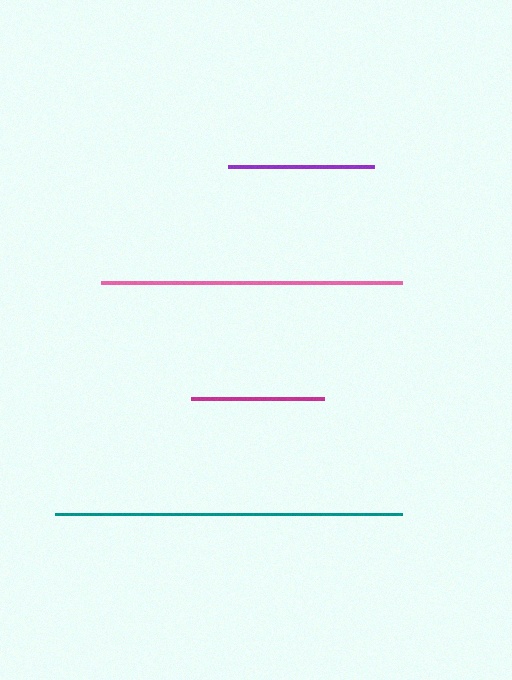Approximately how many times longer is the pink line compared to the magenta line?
The pink line is approximately 2.3 times the length of the magenta line.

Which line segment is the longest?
The teal line is the longest at approximately 347 pixels.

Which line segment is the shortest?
The magenta line is the shortest at approximately 133 pixels.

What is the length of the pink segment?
The pink segment is approximately 302 pixels long.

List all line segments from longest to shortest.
From longest to shortest: teal, pink, purple, magenta.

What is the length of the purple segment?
The purple segment is approximately 146 pixels long.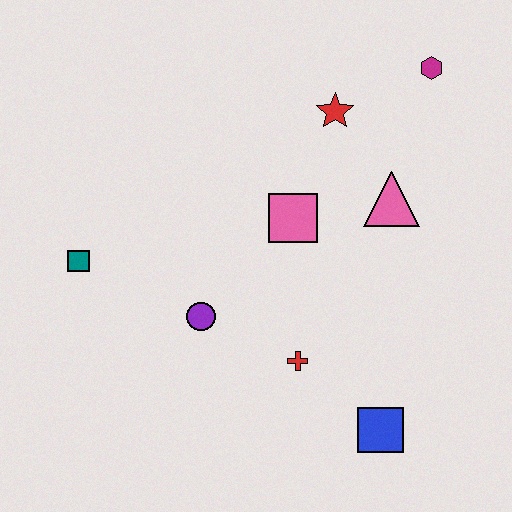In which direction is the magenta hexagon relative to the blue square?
The magenta hexagon is above the blue square.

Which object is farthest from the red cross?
The magenta hexagon is farthest from the red cross.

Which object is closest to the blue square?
The red cross is closest to the blue square.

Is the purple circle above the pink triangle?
No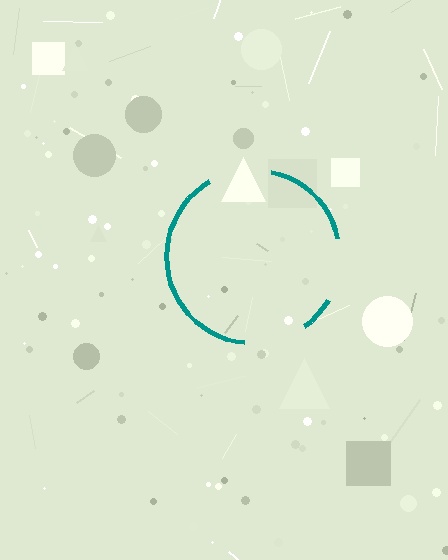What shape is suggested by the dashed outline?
The dashed outline suggests a circle.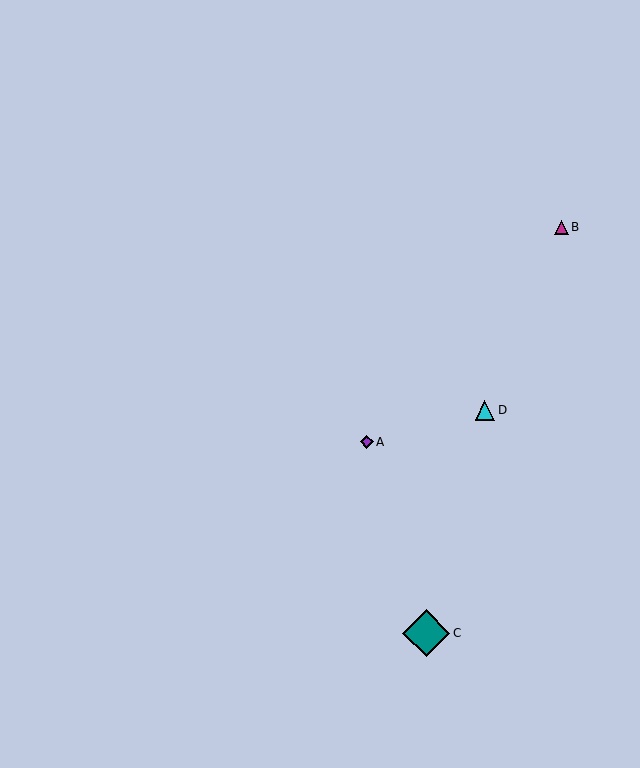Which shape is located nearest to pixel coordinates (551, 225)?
The magenta triangle (labeled B) at (561, 227) is nearest to that location.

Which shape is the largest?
The teal diamond (labeled C) is the largest.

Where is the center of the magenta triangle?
The center of the magenta triangle is at (561, 227).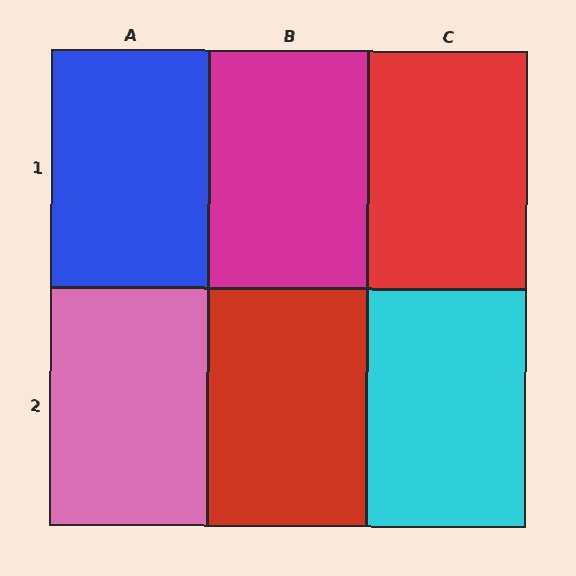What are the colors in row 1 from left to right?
Blue, magenta, red.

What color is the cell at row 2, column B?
Red.